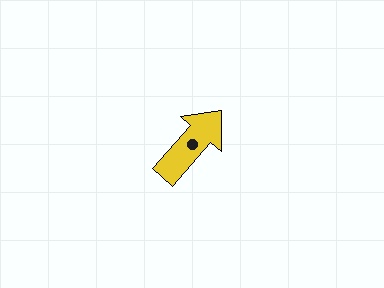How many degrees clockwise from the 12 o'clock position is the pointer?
Approximately 41 degrees.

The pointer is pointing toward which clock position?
Roughly 1 o'clock.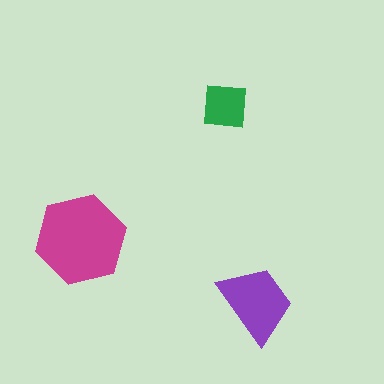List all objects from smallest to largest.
The green square, the purple trapezoid, the magenta hexagon.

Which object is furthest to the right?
The purple trapezoid is rightmost.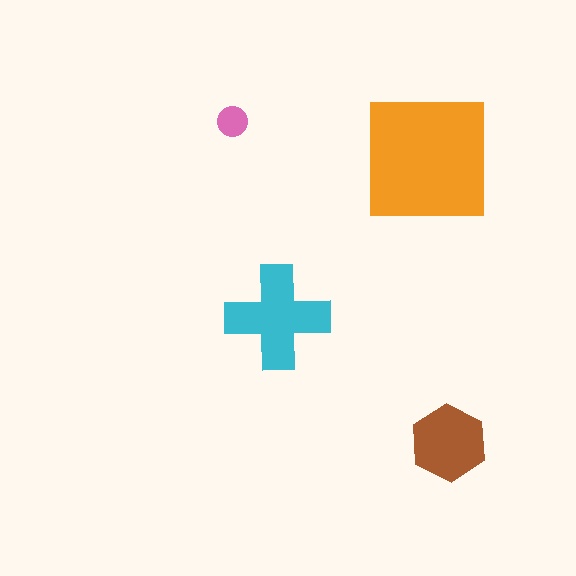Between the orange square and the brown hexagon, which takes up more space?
The orange square.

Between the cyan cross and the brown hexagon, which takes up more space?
The cyan cross.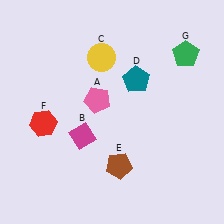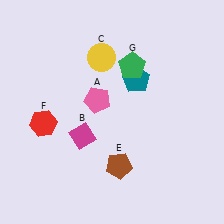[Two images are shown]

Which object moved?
The green pentagon (G) moved left.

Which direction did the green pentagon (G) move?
The green pentagon (G) moved left.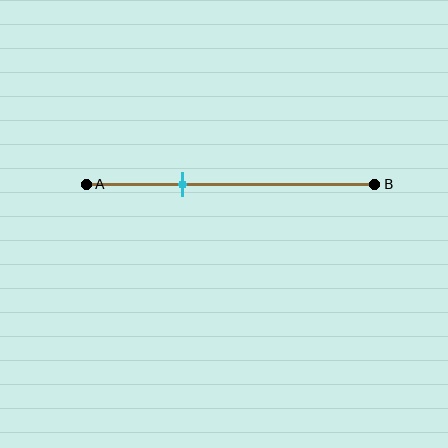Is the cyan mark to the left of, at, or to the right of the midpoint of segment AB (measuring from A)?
The cyan mark is to the left of the midpoint of segment AB.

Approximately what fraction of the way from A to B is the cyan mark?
The cyan mark is approximately 35% of the way from A to B.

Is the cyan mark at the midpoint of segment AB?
No, the mark is at about 35% from A, not at the 50% midpoint.